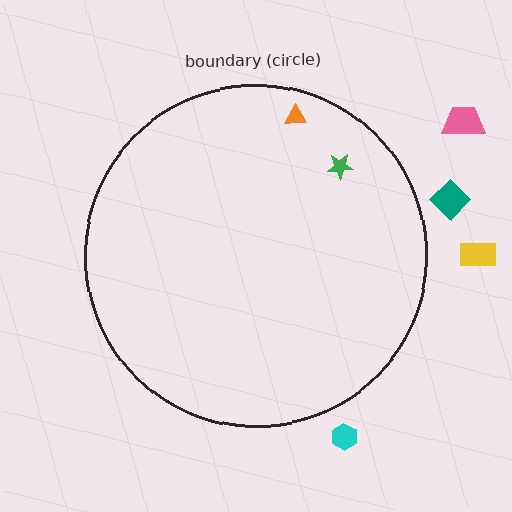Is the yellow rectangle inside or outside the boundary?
Outside.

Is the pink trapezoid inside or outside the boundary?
Outside.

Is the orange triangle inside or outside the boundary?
Inside.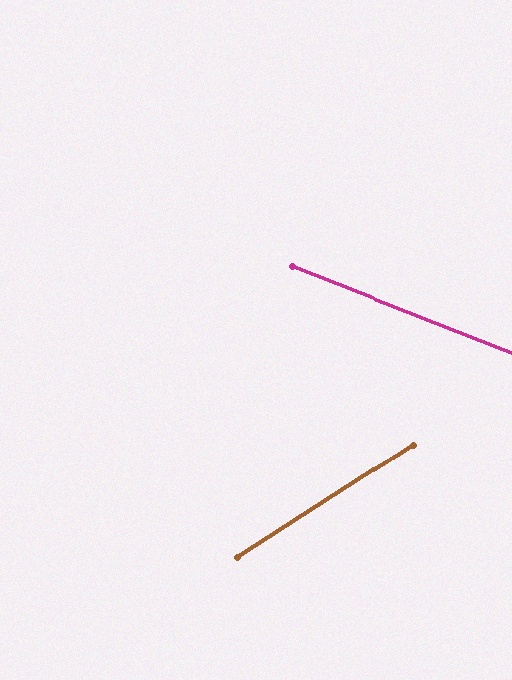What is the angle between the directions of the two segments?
Approximately 54 degrees.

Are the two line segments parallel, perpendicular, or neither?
Neither parallel nor perpendicular — they differ by about 54°.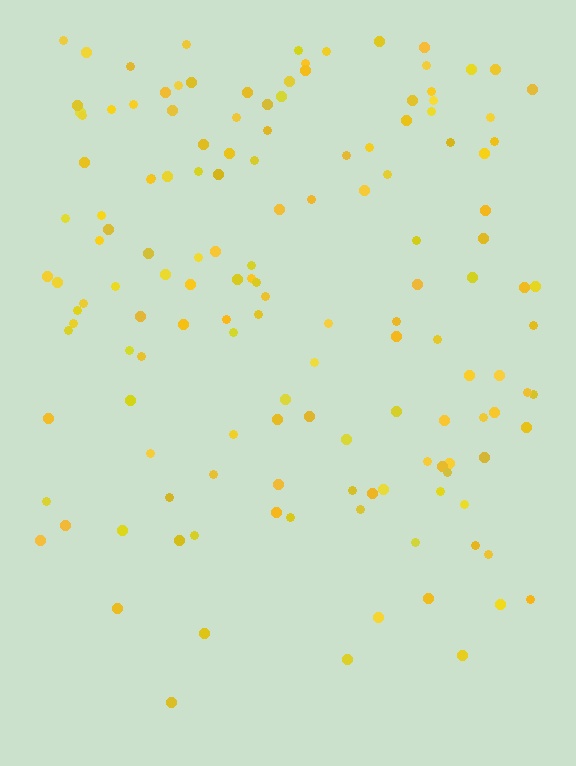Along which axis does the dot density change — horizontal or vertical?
Vertical.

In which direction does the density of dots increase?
From bottom to top, with the top side densest.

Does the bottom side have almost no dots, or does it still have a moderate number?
Still a moderate number, just noticeably fewer than the top.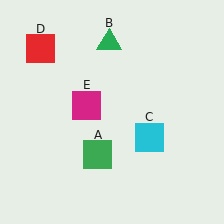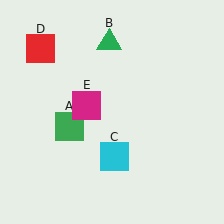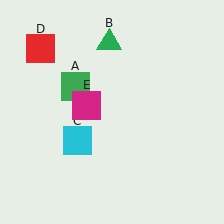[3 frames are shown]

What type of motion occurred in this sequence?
The green square (object A), cyan square (object C) rotated clockwise around the center of the scene.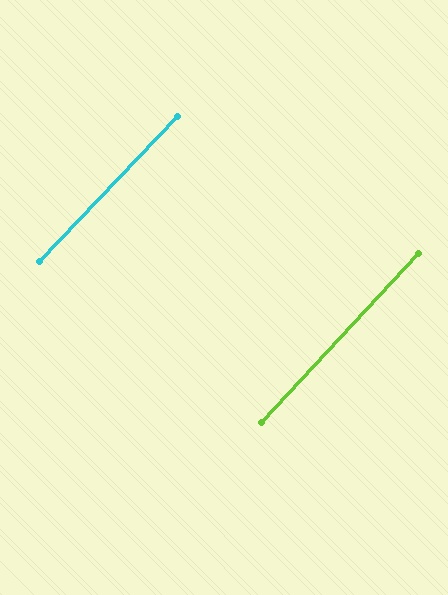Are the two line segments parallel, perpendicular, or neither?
Parallel — their directions differ by only 0.7°.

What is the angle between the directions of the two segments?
Approximately 1 degree.